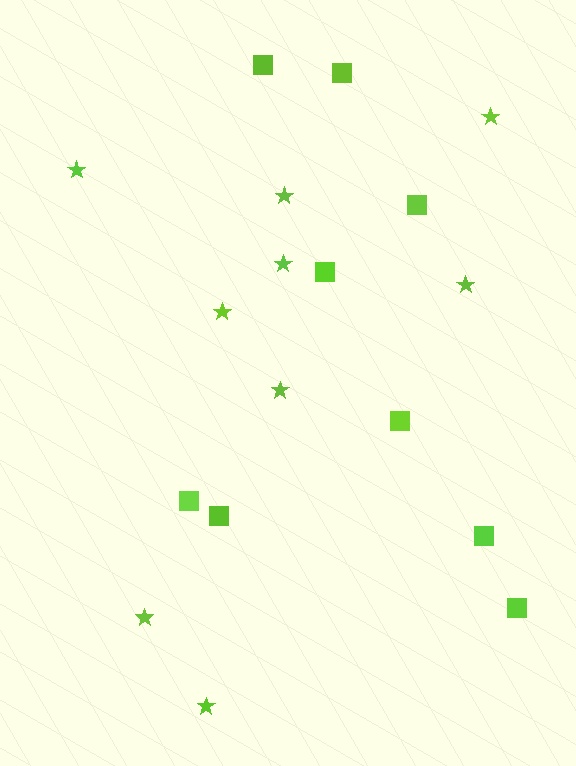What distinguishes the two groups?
There are 2 groups: one group of squares (9) and one group of stars (9).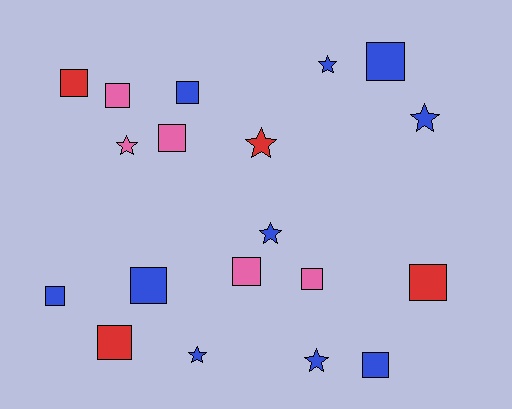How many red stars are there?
There is 1 red star.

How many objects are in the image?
There are 19 objects.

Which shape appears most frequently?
Square, with 12 objects.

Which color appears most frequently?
Blue, with 10 objects.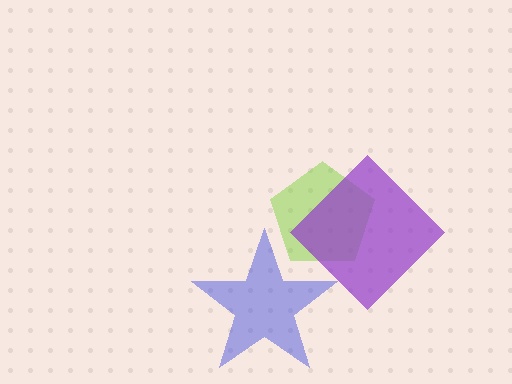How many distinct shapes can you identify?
There are 3 distinct shapes: a blue star, a lime pentagon, a purple diamond.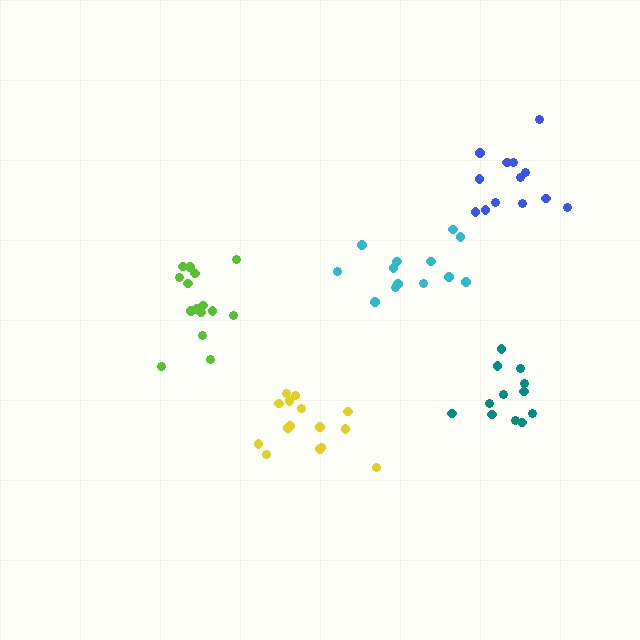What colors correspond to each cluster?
The clusters are colored: cyan, teal, blue, lime, yellow.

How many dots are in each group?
Group 1: 13 dots, Group 2: 12 dots, Group 3: 13 dots, Group 4: 15 dots, Group 5: 15 dots (68 total).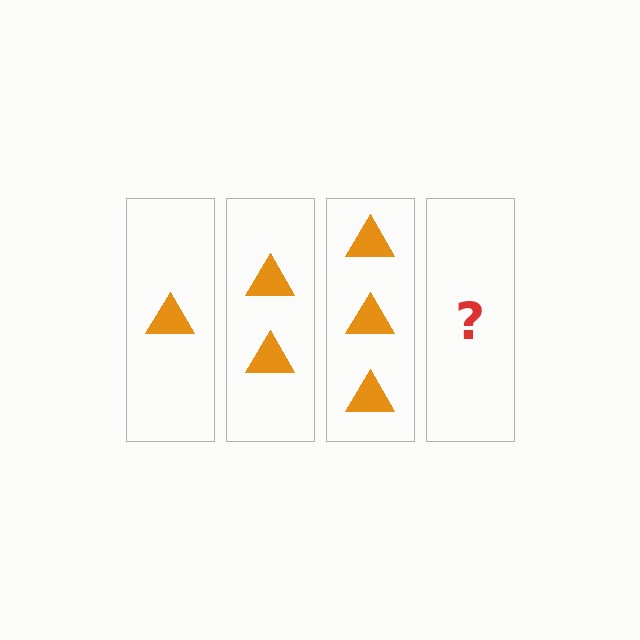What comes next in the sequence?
The next element should be 4 triangles.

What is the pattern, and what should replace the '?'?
The pattern is that each step adds one more triangle. The '?' should be 4 triangles.